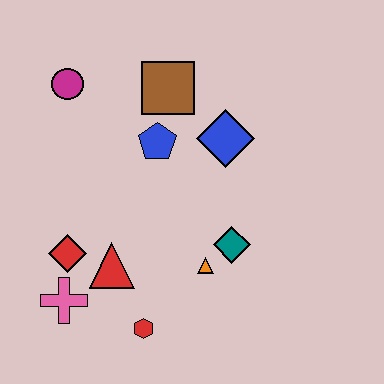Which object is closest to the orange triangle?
The teal diamond is closest to the orange triangle.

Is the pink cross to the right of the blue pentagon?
No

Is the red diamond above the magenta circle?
No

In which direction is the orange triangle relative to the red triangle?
The orange triangle is to the right of the red triangle.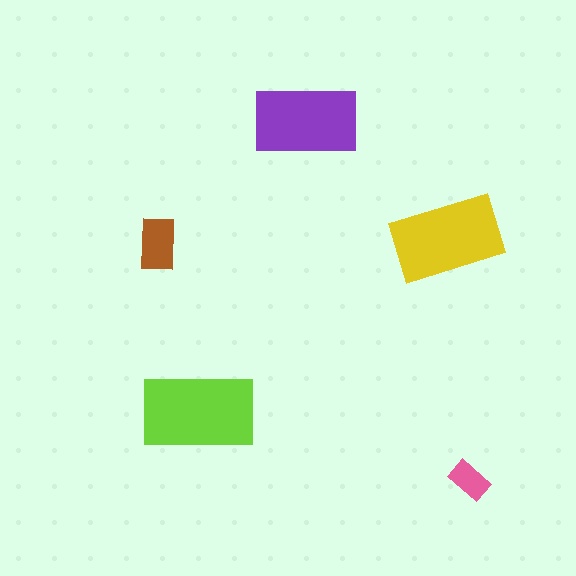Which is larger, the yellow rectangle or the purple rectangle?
The yellow one.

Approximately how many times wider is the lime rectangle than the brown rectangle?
About 2 times wider.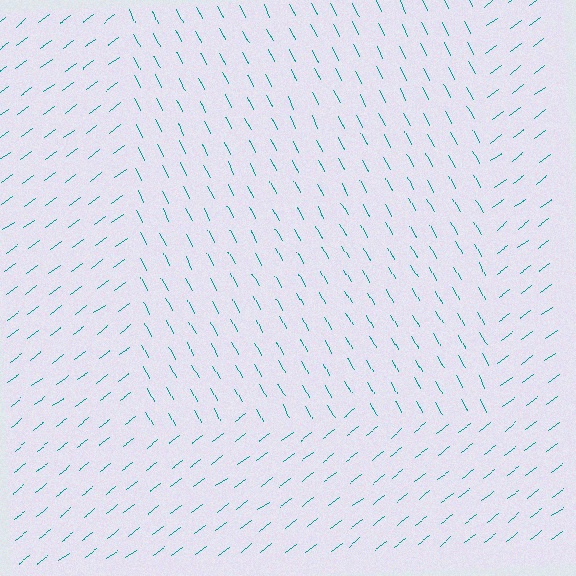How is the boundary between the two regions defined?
The boundary is defined purely by a change in line orientation (approximately 80 degrees difference). All lines are the same color and thickness.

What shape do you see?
I see a rectangle.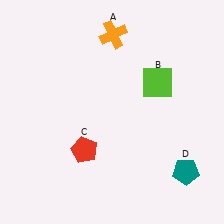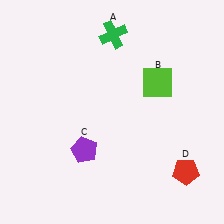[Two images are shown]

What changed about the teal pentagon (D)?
In Image 1, D is teal. In Image 2, it changed to red.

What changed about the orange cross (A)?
In Image 1, A is orange. In Image 2, it changed to green.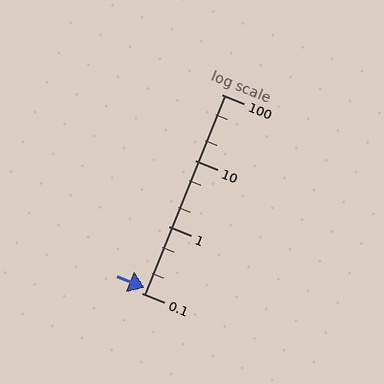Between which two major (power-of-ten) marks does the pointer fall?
The pointer is between 0.1 and 1.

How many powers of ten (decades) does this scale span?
The scale spans 3 decades, from 0.1 to 100.